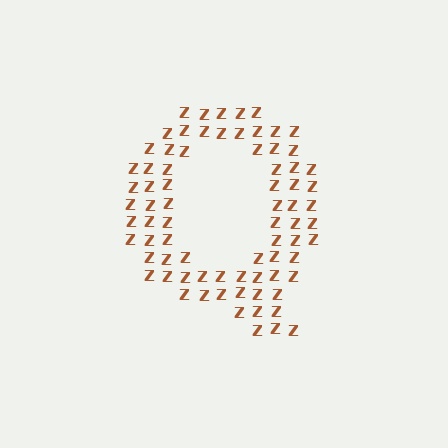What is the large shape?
The large shape is the letter Q.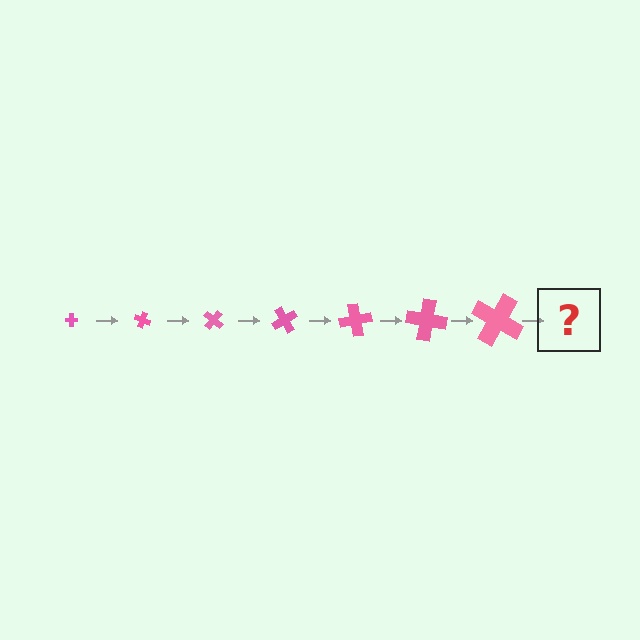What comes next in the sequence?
The next element should be a cross, larger than the previous one and rotated 140 degrees from the start.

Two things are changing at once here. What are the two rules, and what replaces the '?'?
The two rules are that the cross grows larger each step and it rotates 20 degrees each step. The '?' should be a cross, larger than the previous one and rotated 140 degrees from the start.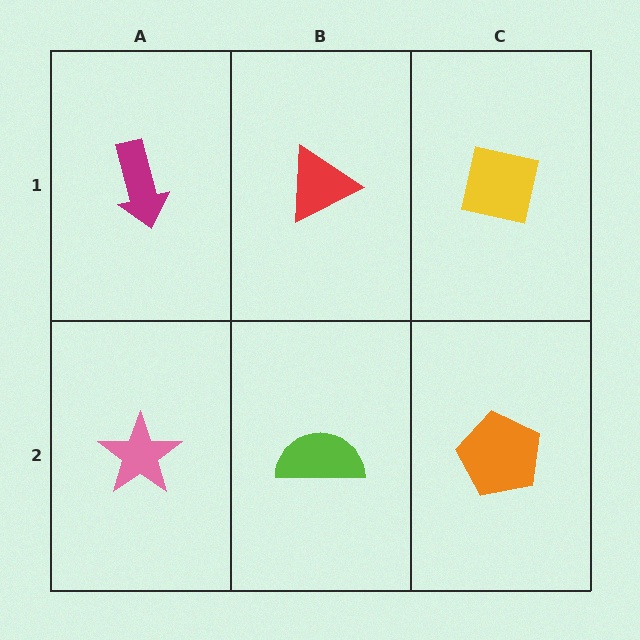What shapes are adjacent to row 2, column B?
A red triangle (row 1, column B), a pink star (row 2, column A), an orange pentagon (row 2, column C).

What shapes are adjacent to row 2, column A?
A magenta arrow (row 1, column A), a lime semicircle (row 2, column B).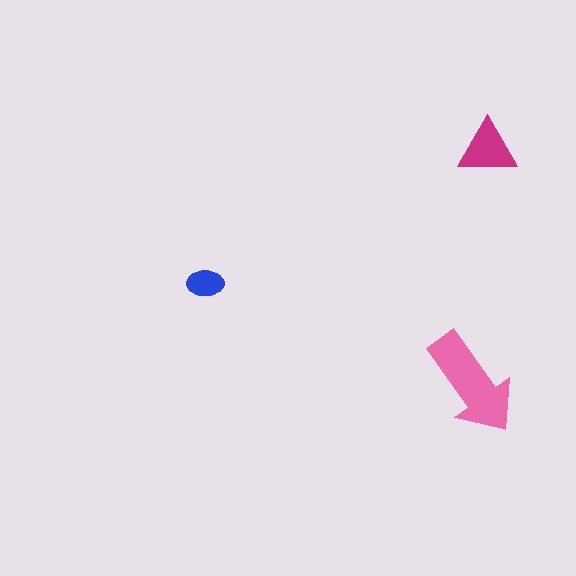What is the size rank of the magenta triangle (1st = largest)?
2nd.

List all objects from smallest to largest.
The blue ellipse, the magenta triangle, the pink arrow.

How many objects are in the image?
There are 3 objects in the image.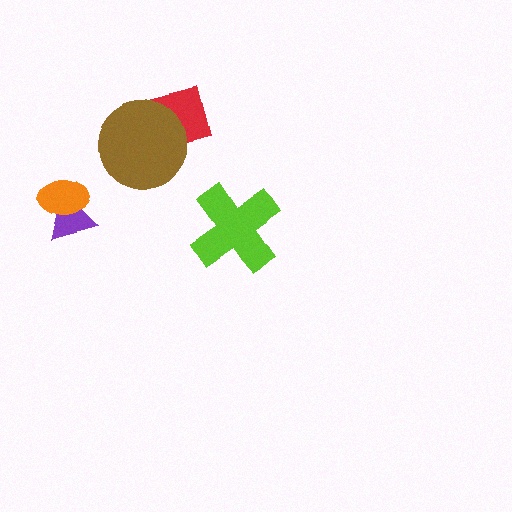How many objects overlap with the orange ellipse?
1 object overlaps with the orange ellipse.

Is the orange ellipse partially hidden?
No, no other shape covers it.